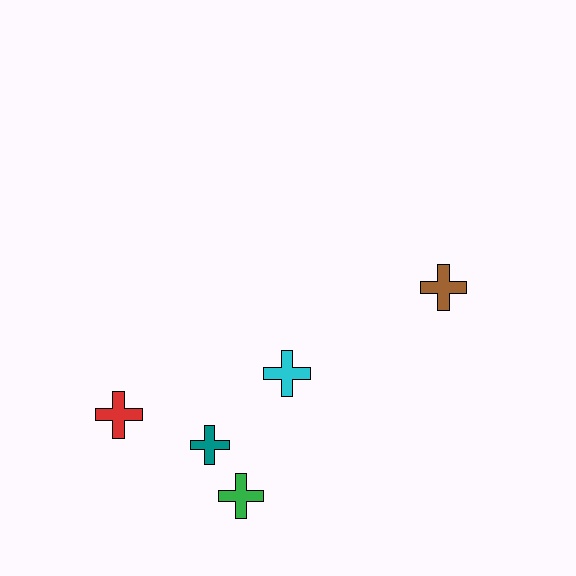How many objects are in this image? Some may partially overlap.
There are 5 objects.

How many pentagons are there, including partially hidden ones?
There are no pentagons.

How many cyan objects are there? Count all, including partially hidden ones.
There is 1 cyan object.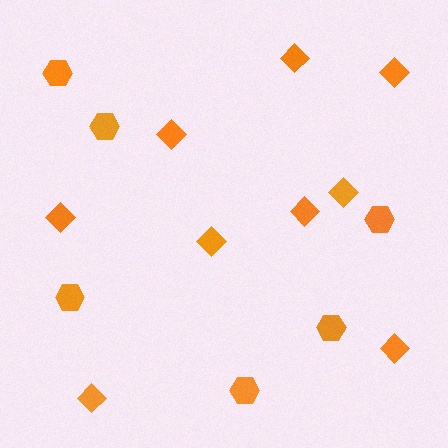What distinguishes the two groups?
There are 2 groups: one group of diamonds (9) and one group of hexagons (6).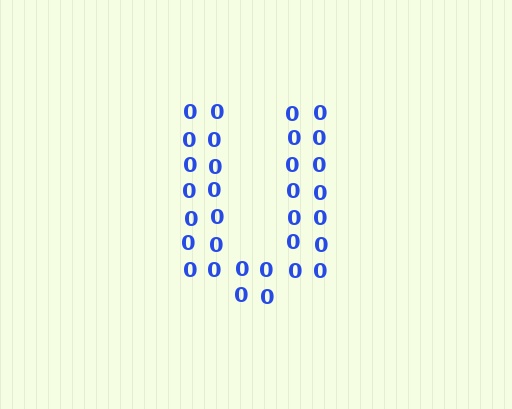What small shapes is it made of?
It is made of small digit 0's.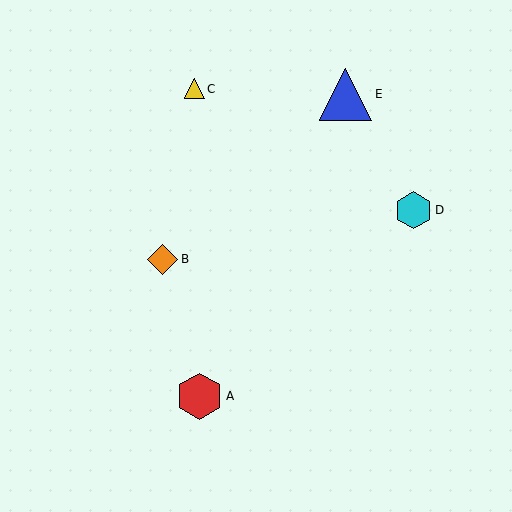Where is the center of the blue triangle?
The center of the blue triangle is at (346, 94).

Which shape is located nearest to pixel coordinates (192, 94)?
The yellow triangle (labeled C) at (194, 89) is nearest to that location.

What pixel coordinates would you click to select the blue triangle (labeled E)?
Click at (346, 94) to select the blue triangle E.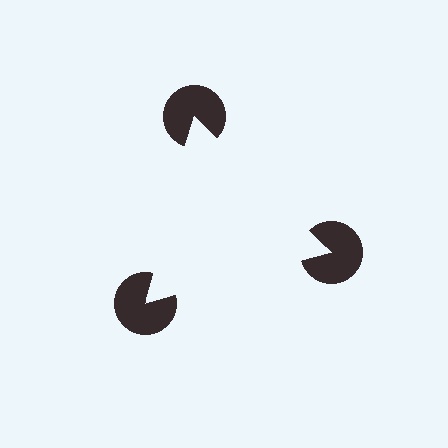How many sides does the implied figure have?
3 sides.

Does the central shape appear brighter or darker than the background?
It typically appears slightly brighter than the background, even though no actual brightness change is drawn.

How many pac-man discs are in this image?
There are 3 — one at each vertex of the illusory triangle.